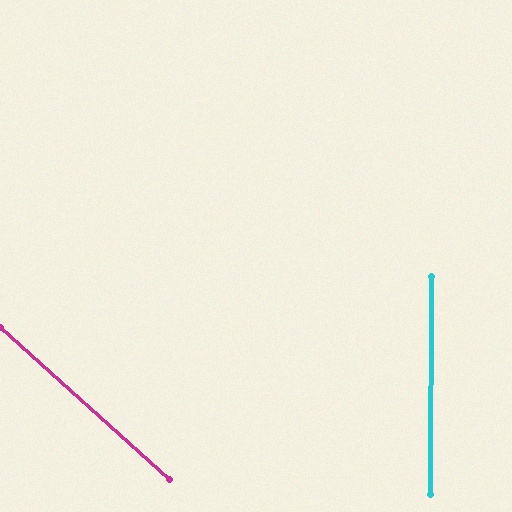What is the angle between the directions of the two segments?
Approximately 48 degrees.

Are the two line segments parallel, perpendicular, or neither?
Neither parallel nor perpendicular — they differ by about 48°.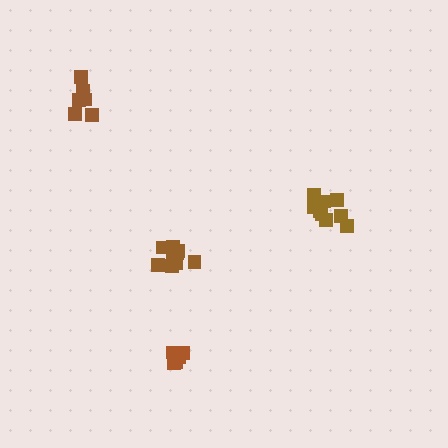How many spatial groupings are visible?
There are 4 spatial groupings.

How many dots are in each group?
Group 1: 9 dots, Group 2: 11 dots, Group 3: 6 dots, Group 4: 5 dots (31 total).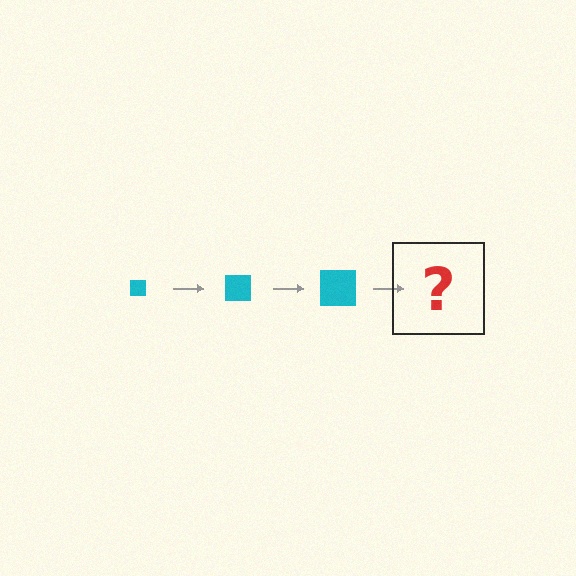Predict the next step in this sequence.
The next step is a cyan square, larger than the previous one.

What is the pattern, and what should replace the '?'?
The pattern is that the square gets progressively larger each step. The '?' should be a cyan square, larger than the previous one.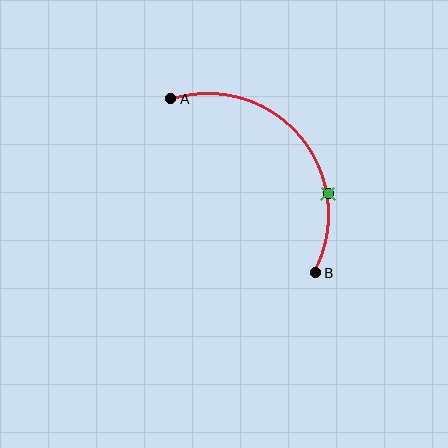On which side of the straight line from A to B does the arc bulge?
The arc bulges above and to the right of the straight line connecting A and B.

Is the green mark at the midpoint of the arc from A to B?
No. The green mark lies on the arc but is closer to endpoint B. The arc midpoint would be at the point on the curve equidistant along the arc from both A and B.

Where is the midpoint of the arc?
The arc midpoint is the point on the curve farthest from the straight line joining A and B. It sits above and to the right of that line.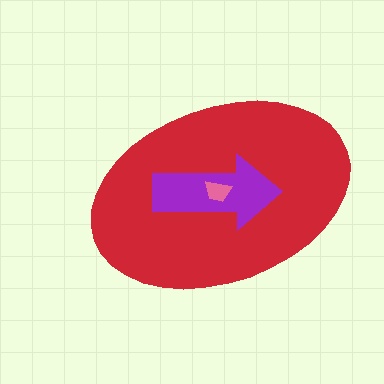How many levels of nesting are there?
3.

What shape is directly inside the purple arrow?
The pink trapezoid.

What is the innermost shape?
The pink trapezoid.